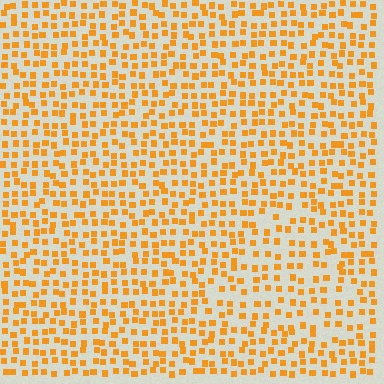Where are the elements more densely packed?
The elements are more densely packed outside the triangle boundary.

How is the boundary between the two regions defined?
The boundary is defined by a change in element density (approximately 1.4x ratio). All elements are the same color, size, and shape.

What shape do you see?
I see a triangle.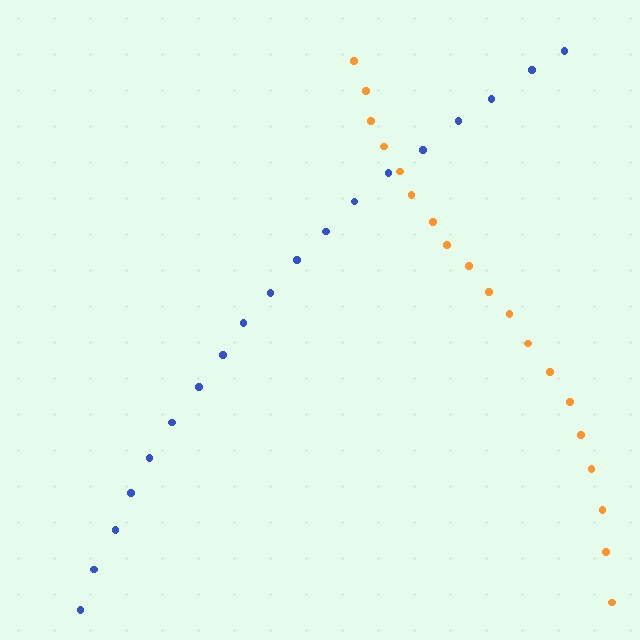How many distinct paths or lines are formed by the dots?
There are 2 distinct paths.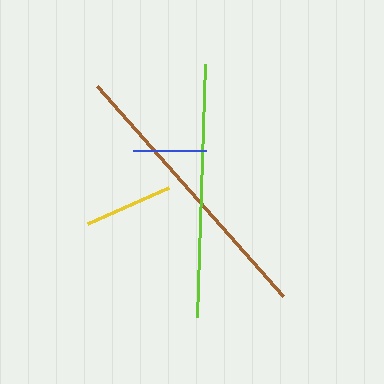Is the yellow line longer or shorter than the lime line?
The lime line is longer than the yellow line.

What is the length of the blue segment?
The blue segment is approximately 73 pixels long.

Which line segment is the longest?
The brown line is the longest at approximately 280 pixels.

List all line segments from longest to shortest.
From longest to shortest: brown, lime, yellow, blue.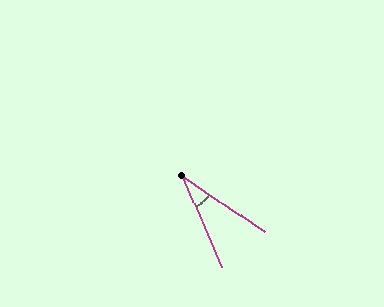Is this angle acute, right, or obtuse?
It is acute.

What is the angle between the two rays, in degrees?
Approximately 32 degrees.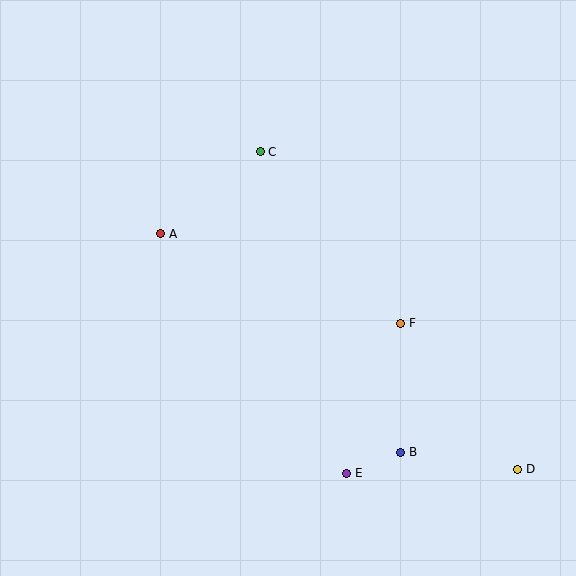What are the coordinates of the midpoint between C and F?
The midpoint between C and F is at (331, 237).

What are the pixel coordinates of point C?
Point C is at (260, 152).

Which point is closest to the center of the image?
Point F at (401, 323) is closest to the center.